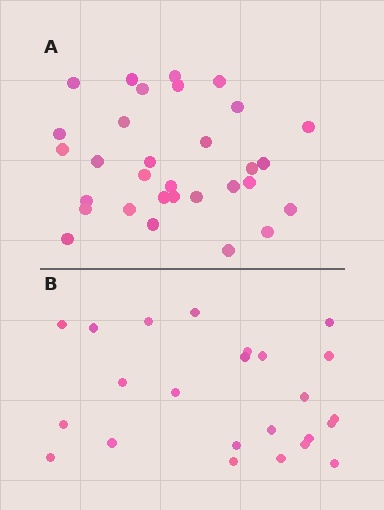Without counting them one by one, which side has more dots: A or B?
Region A (the top region) has more dots.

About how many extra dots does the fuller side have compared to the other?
Region A has roughly 8 or so more dots than region B.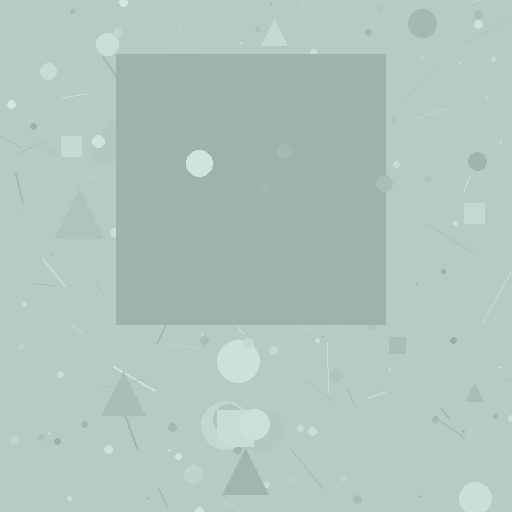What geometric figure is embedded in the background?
A square is embedded in the background.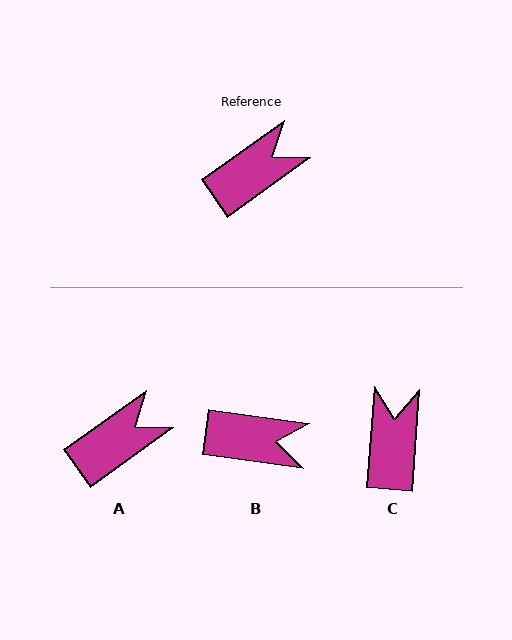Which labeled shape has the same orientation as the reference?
A.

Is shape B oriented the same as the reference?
No, it is off by about 44 degrees.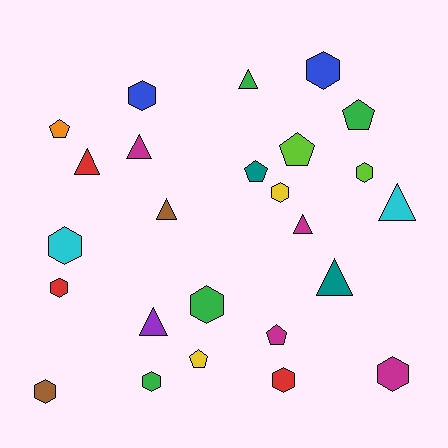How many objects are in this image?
There are 25 objects.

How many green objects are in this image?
There are 4 green objects.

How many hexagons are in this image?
There are 11 hexagons.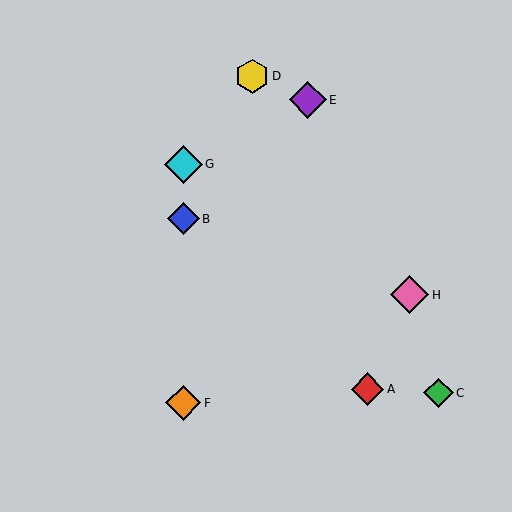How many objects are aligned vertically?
3 objects (B, F, G) are aligned vertically.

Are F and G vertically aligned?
Yes, both are at x≈183.